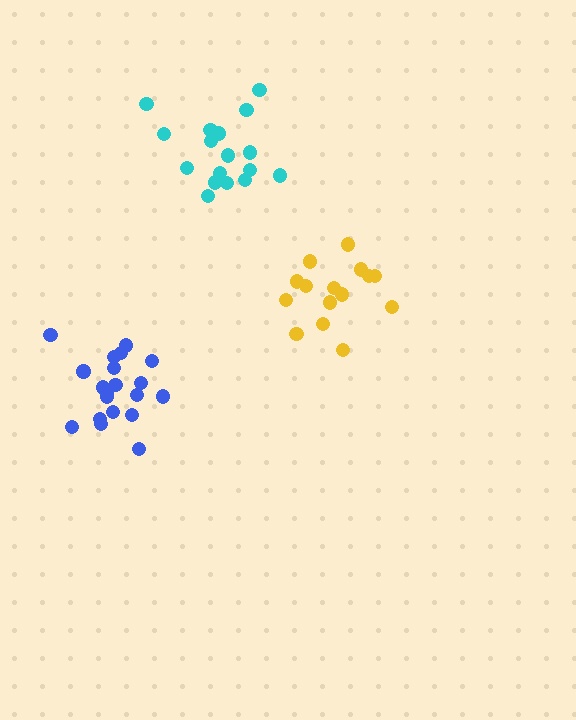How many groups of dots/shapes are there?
There are 3 groups.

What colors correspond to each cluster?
The clusters are colored: blue, cyan, yellow.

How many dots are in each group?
Group 1: 20 dots, Group 2: 17 dots, Group 3: 15 dots (52 total).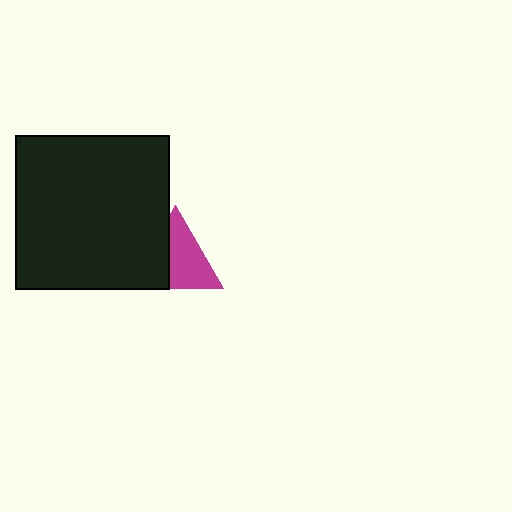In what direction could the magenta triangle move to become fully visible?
The magenta triangle could move right. That would shift it out from behind the black square entirely.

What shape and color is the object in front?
The object in front is a black square.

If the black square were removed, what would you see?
You would see the complete magenta triangle.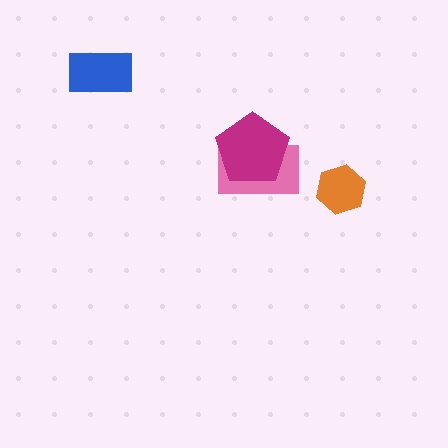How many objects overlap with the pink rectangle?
1 object overlaps with the pink rectangle.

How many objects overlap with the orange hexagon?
0 objects overlap with the orange hexagon.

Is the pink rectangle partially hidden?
Yes, it is partially covered by another shape.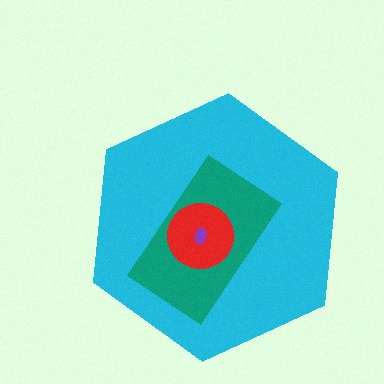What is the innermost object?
The purple ellipse.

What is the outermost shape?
The cyan hexagon.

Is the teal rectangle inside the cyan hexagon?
Yes.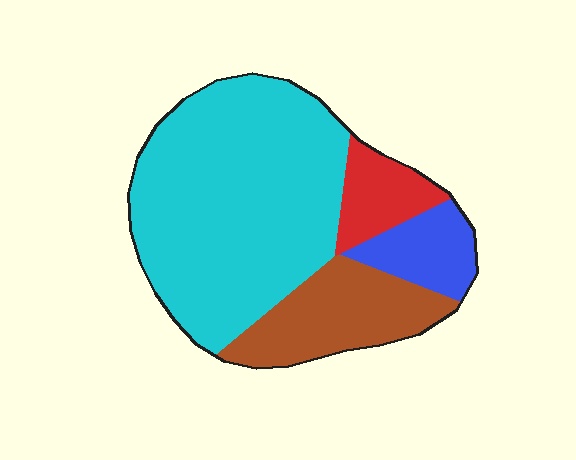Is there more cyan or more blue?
Cyan.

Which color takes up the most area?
Cyan, at roughly 60%.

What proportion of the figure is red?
Red takes up less than a sixth of the figure.